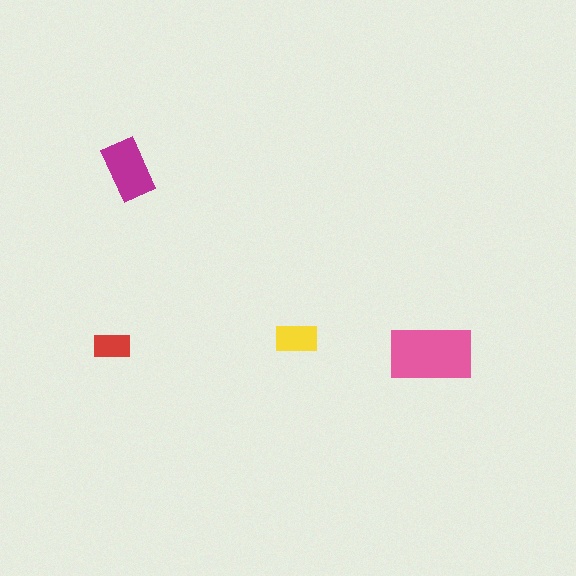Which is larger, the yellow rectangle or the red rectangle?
The yellow one.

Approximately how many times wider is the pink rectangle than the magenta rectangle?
About 1.5 times wider.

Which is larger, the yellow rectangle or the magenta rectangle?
The magenta one.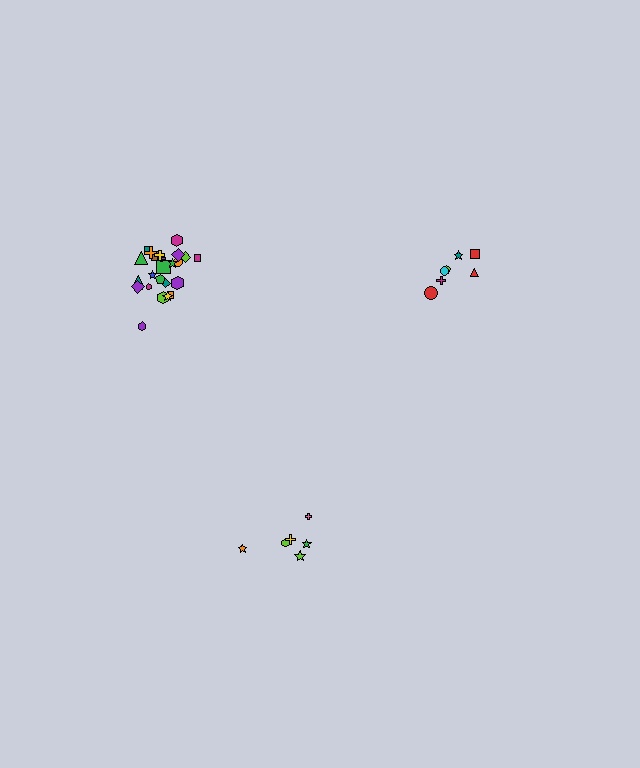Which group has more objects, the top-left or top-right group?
The top-left group.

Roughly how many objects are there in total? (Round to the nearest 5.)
Roughly 40 objects in total.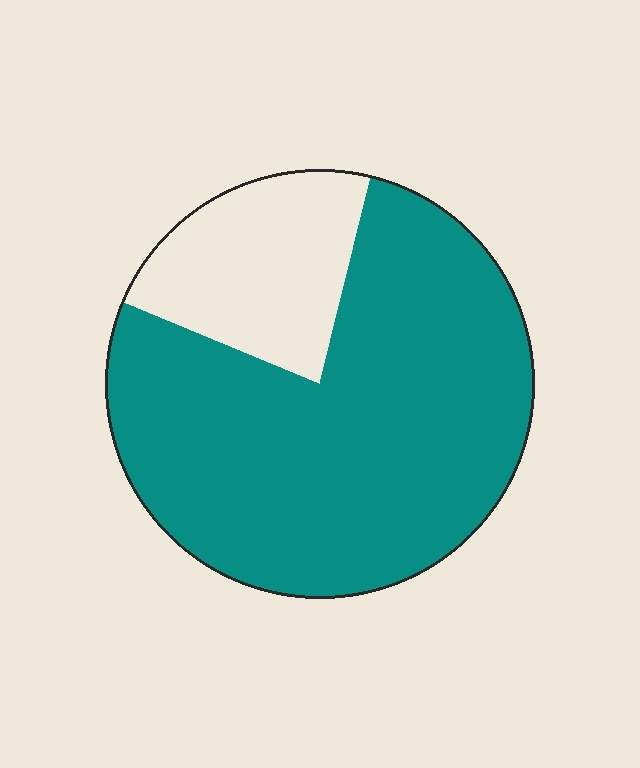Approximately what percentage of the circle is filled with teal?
Approximately 80%.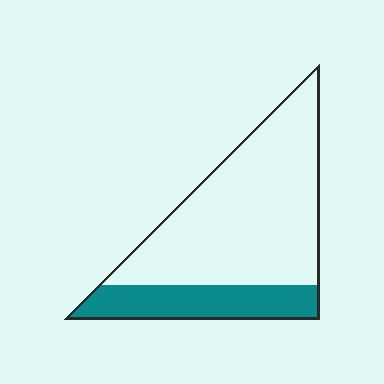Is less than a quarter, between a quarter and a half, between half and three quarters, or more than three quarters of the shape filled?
Between a quarter and a half.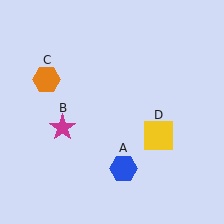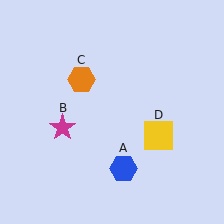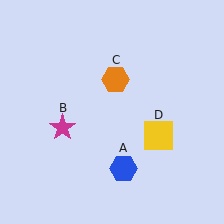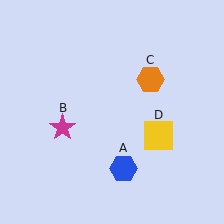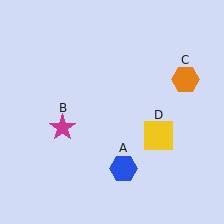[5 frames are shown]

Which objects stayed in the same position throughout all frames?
Blue hexagon (object A) and magenta star (object B) and yellow square (object D) remained stationary.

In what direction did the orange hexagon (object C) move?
The orange hexagon (object C) moved right.